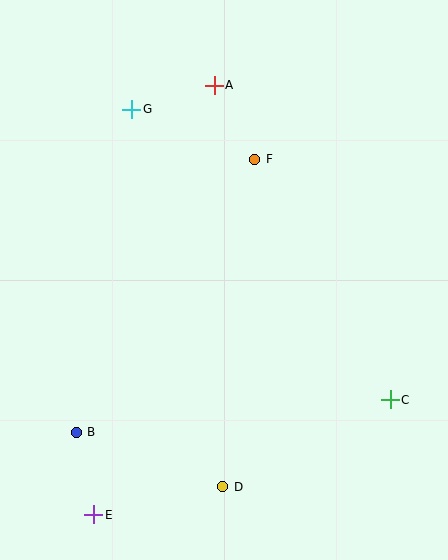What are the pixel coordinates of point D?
Point D is at (223, 487).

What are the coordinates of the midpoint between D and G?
The midpoint between D and G is at (177, 298).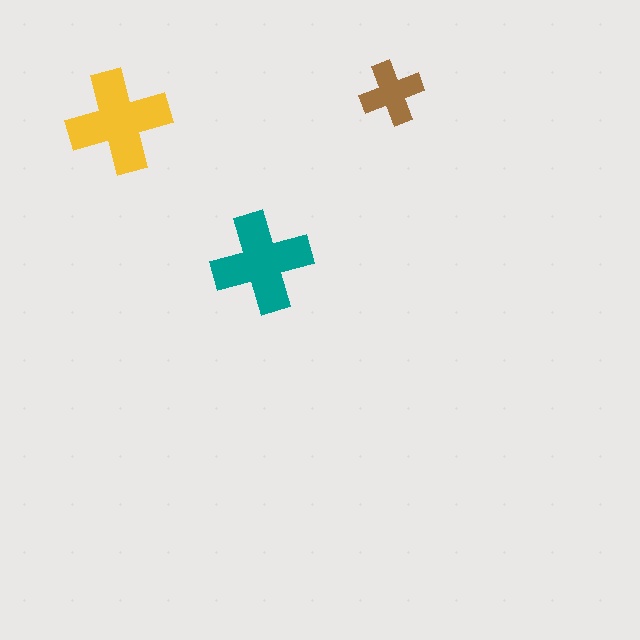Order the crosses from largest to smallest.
the yellow one, the teal one, the brown one.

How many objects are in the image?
There are 3 objects in the image.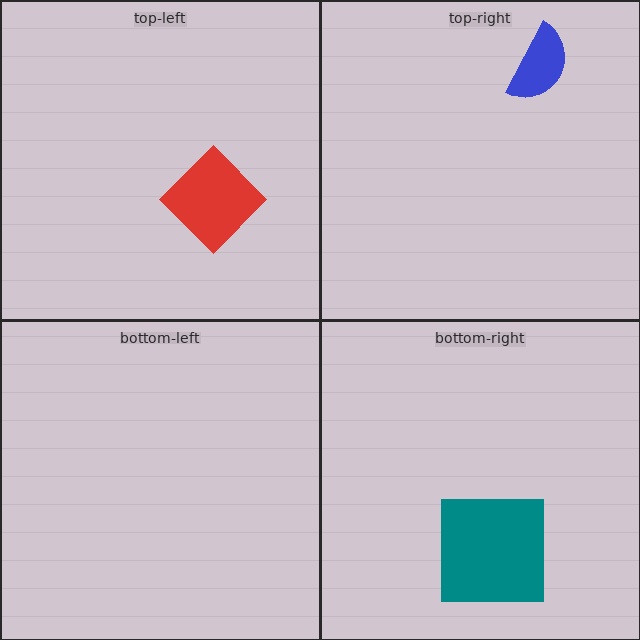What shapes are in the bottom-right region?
The teal square.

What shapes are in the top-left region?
The red diamond.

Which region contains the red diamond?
The top-left region.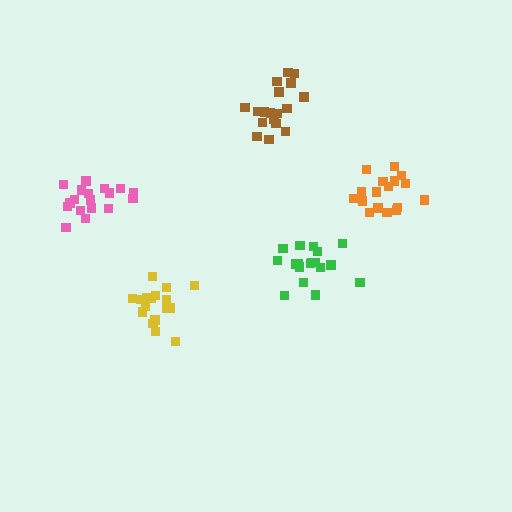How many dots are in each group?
Group 1: 18 dots, Group 2: 18 dots, Group 3: 18 dots, Group 4: 18 dots, Group 5: 18 dots (90 total).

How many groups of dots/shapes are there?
There are 5 groups.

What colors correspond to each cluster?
The clusters are colored: green, yellow, orange, brown, pink.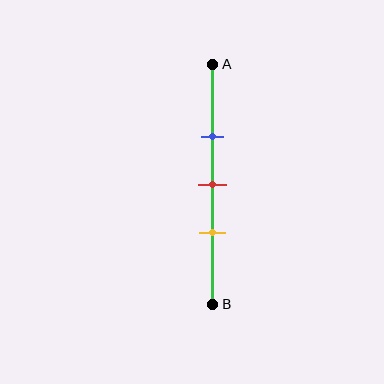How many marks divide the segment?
There are 3 marks dividing the segment.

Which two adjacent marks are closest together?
The red and yellow marks are the closest adjacent pair.